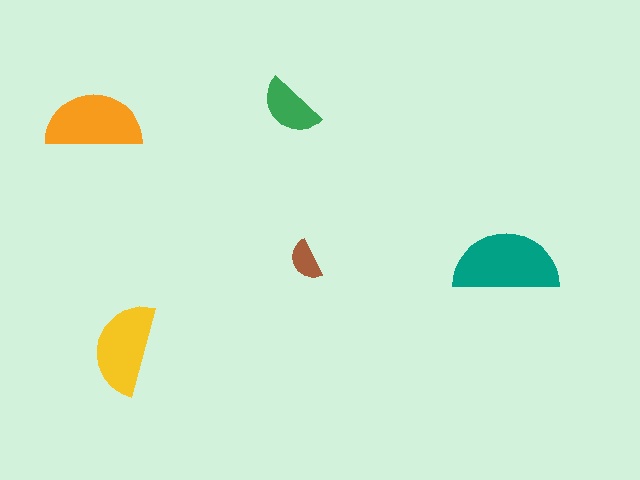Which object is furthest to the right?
The teal semicircle is rightmost.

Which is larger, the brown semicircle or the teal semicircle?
The teal one.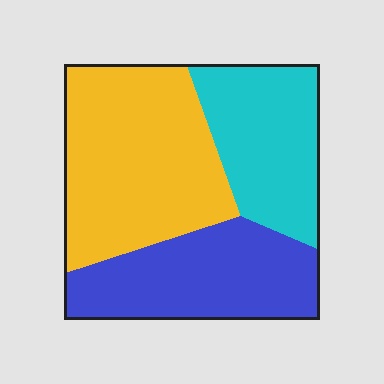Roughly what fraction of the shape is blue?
Blue takes up about one third (1/3) of the shape.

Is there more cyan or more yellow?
Yellow.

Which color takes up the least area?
Cyan, at roughly 25%.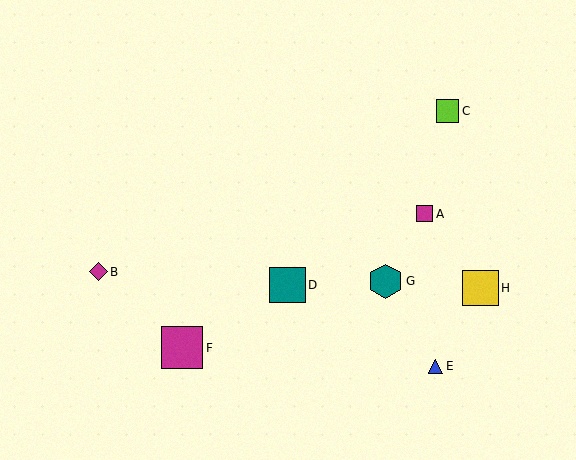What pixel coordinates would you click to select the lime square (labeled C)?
Click at (447, 111) to select the lime square C.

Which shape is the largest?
The magenta square (labeled F) is the largest.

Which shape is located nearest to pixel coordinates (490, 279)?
The yellow square (labeled H) at (480, 288) is nearest to that location.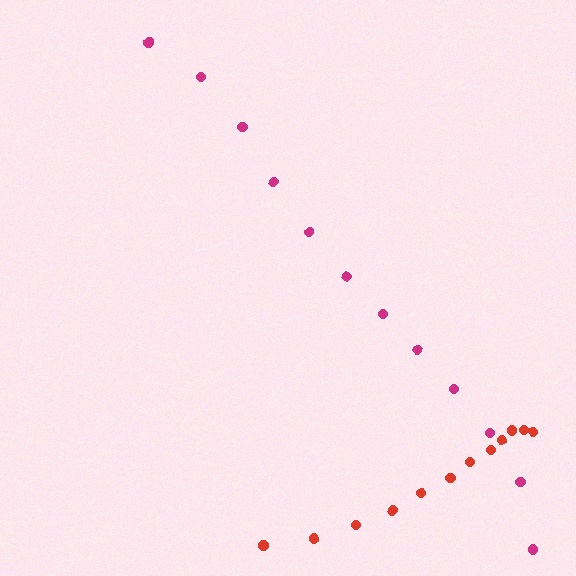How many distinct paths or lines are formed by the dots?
There are 2 distinct paths.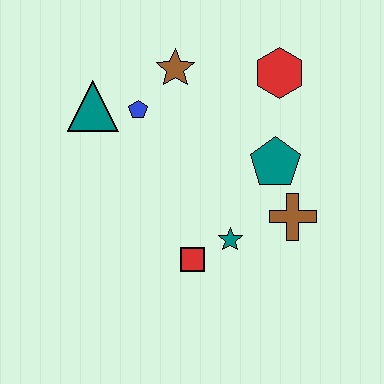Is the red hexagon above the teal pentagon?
Yes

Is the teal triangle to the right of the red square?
No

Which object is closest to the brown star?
The blue pentagon is closest to the brown star.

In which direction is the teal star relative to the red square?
The teal star is to the right of the red square.